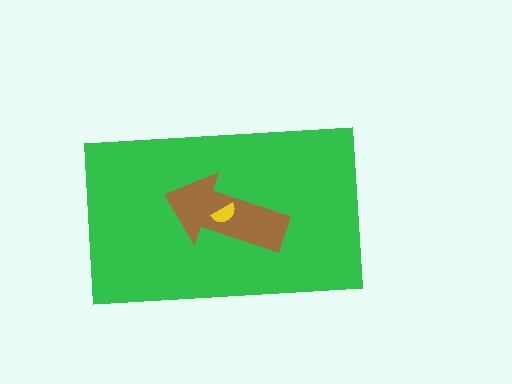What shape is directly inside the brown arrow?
The yellow semicircle.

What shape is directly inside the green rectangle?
The brown arrow.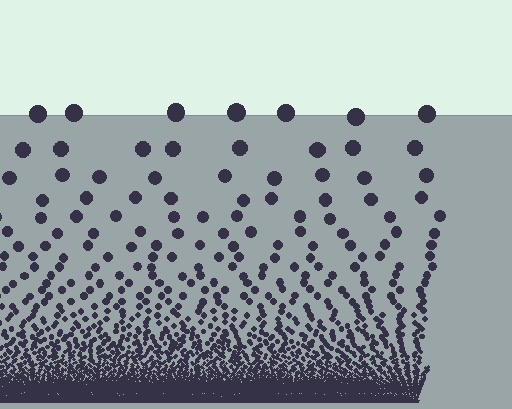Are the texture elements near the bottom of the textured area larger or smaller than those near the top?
Smaller. The gradient is inverted — elements near the bottom are smaller and denser.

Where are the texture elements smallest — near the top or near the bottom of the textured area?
Near the bottom.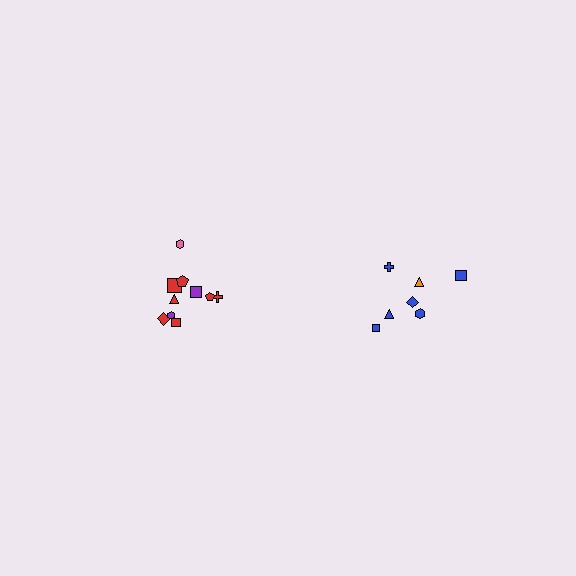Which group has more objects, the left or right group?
The left group.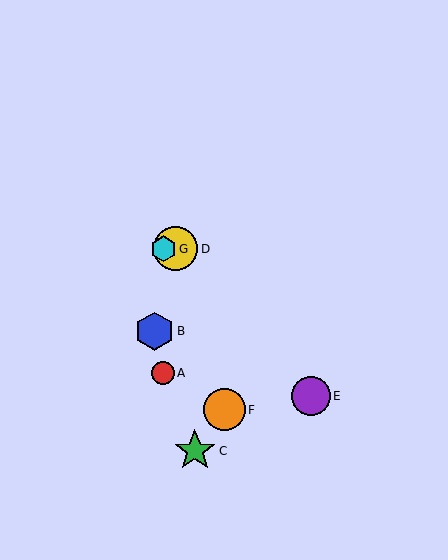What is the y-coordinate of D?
Object D is at y≈249.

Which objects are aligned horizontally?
Objects D, G are aligned horizontally.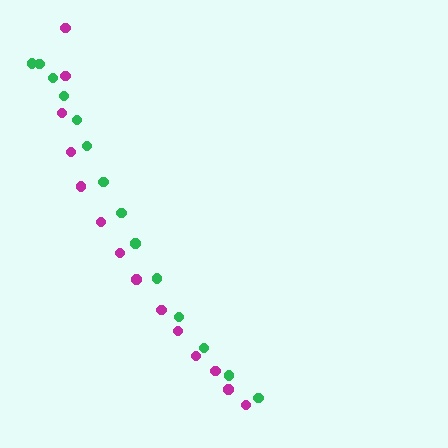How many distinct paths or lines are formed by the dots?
There are 2 distinct paths.